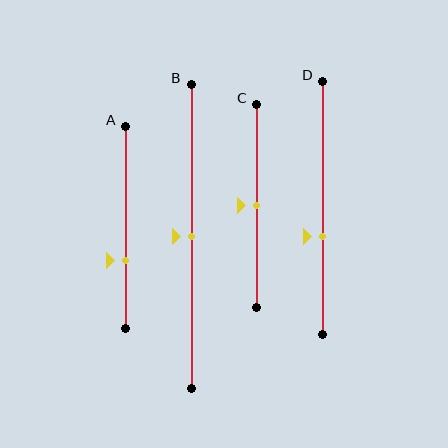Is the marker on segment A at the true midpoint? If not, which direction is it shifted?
No, the marker on segment A is shifted downward by about 17% of the segment length.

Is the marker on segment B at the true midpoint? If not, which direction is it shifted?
Yes, the marker on segment B is at the true midpoint.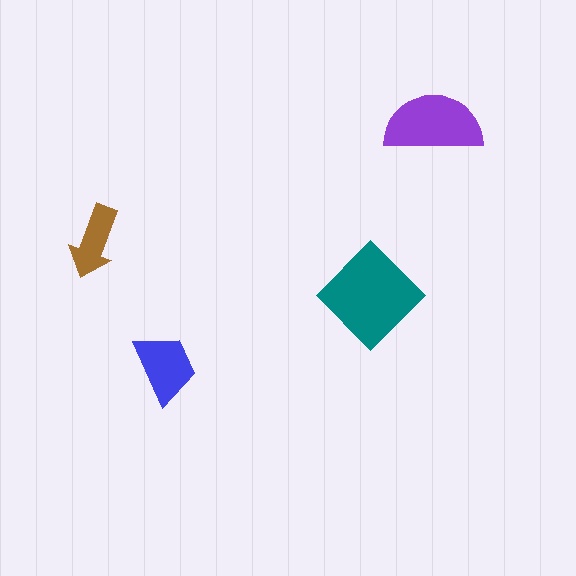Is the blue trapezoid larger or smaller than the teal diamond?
Smaller.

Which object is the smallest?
The brown arrow.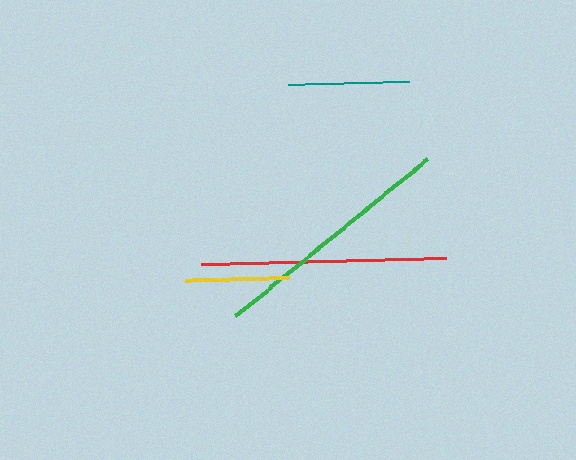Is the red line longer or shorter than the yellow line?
The red line is longer than the yellow line.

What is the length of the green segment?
The green segment is approximately 248 pixels long.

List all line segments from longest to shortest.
From longest to shortest: green, red, teal, yellow.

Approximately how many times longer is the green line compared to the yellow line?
The green line is approximately 2.4 times the length of the yellow line.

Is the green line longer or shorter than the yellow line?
The green line is longer than the yellow line.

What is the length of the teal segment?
The teal segment is approximately 121 pixels long.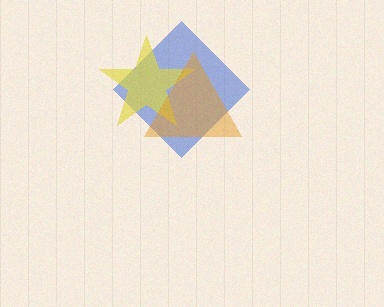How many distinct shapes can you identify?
There are 3 distinct shapes: a blue diamond, a yellow star, an orange triangle.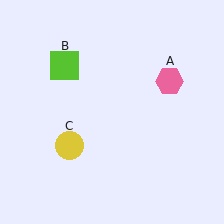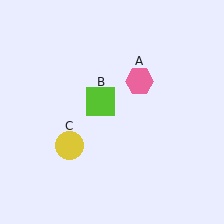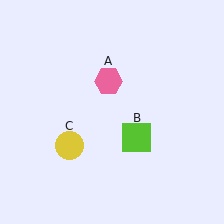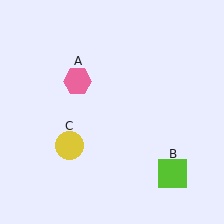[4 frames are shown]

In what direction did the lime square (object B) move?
The lime square (object B) moved down and to the right.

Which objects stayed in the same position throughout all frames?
Yellow circle (object C) remained stationary.